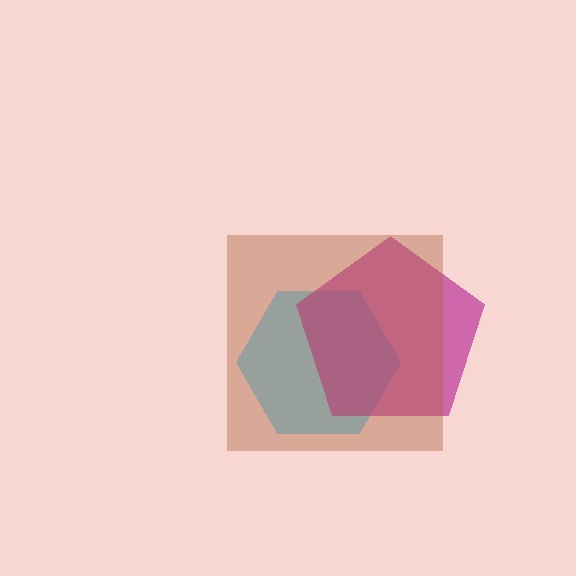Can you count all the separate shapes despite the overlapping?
Yes, there are 3 separate shapes.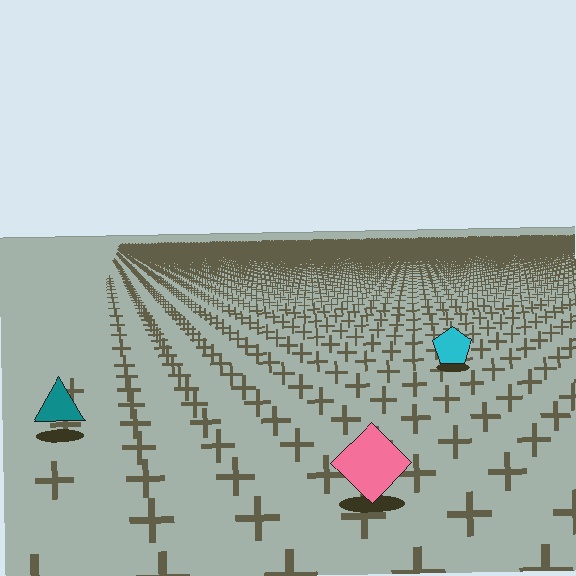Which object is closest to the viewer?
The pink diamond is closest. The texture marks near it are larger and more spread out.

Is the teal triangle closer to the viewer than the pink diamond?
No. The pink diamond is closer — you can tell from the texture gradient: the ground texture is coarser near it.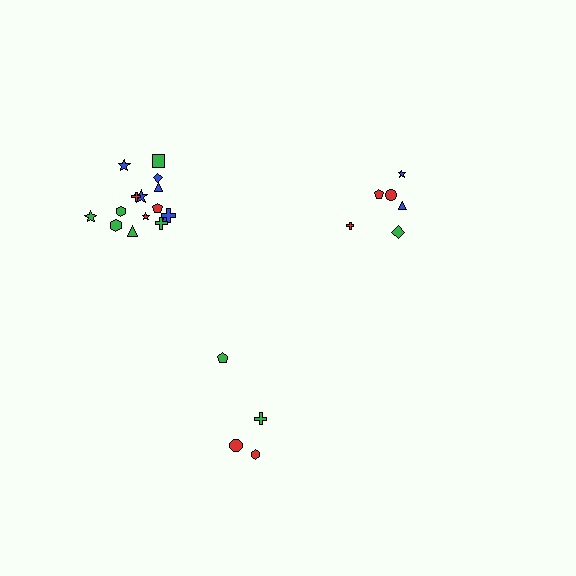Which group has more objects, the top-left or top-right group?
The top-left group.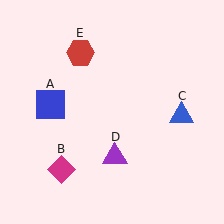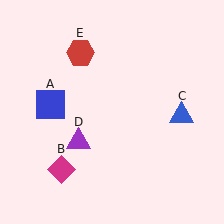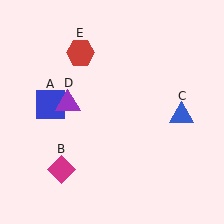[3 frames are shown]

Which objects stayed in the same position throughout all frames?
Blue square (object A) and magenta diamond (object B) and blue triangle (object C) and red hexagon (object E) remained stationary.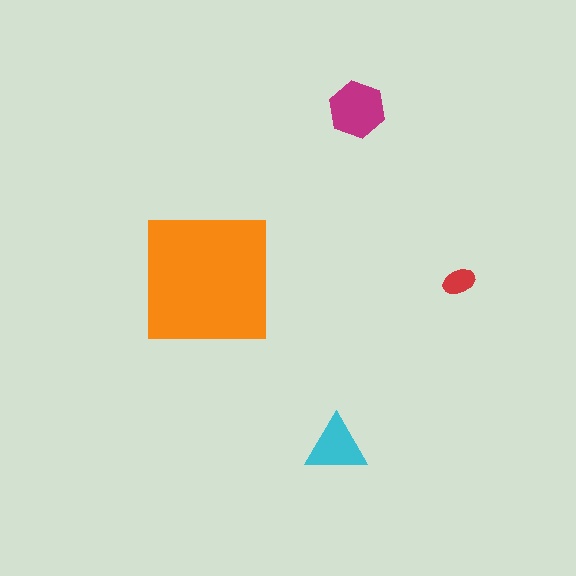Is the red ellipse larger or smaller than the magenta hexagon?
Smaller.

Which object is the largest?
The orange square.